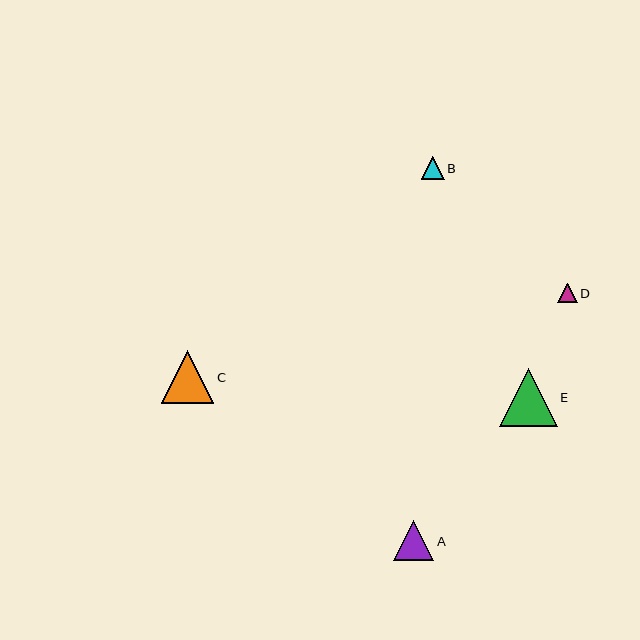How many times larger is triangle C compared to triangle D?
Triangle C is approximately 2.7 times the size of triangle D.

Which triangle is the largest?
Triangle E is the largest with a size of approximately 58 pixels.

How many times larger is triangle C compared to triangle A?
Triangle C is approximately 1.3 times the size of triangle A.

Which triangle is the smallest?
Triangle D is the smallest with a size of approximately 20 pixels.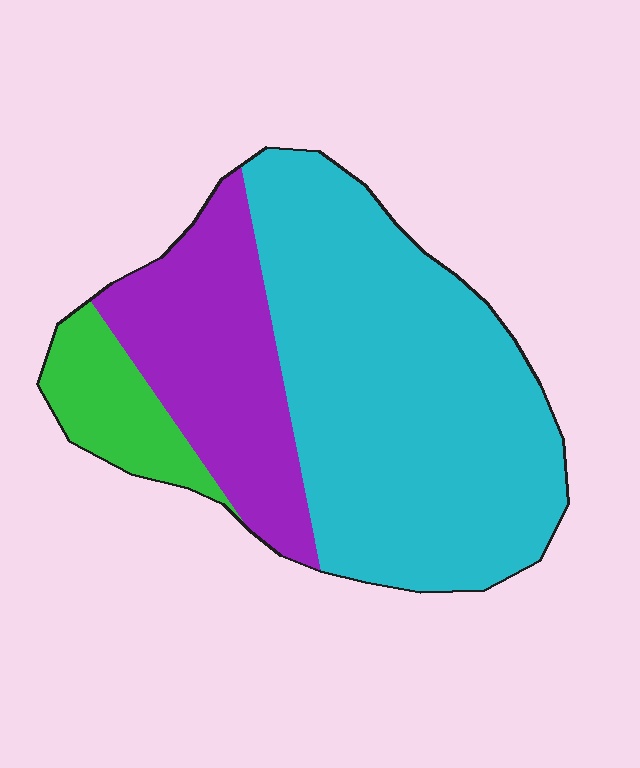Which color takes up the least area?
Green, at roughly 10%.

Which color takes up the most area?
Cyan, at roughly 60%.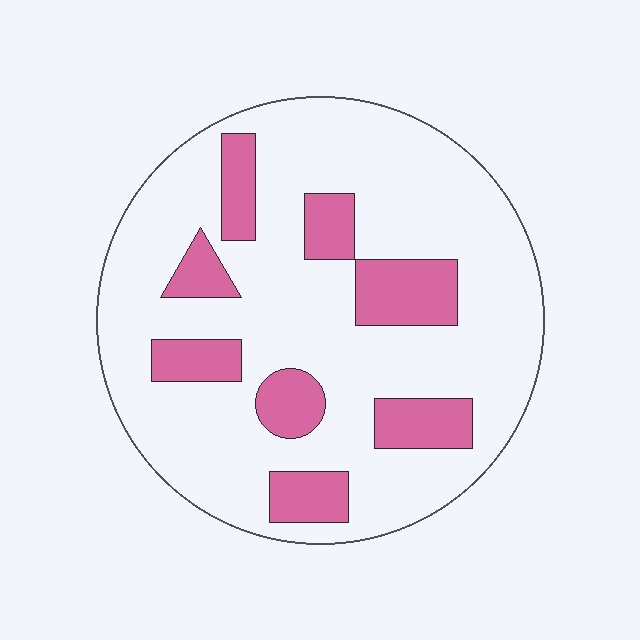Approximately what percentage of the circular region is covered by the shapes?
Approximately 20%.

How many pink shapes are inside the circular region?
8.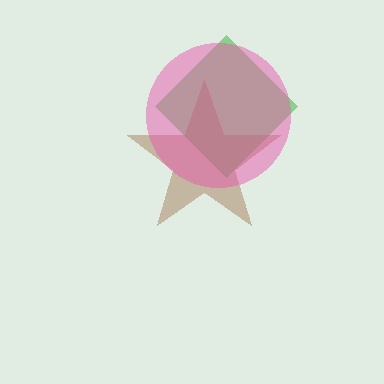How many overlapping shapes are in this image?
There are 3 overlapping shapes in the image.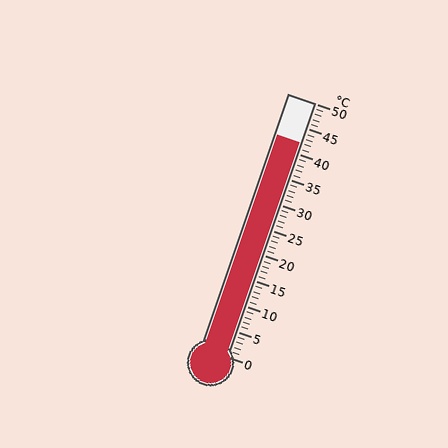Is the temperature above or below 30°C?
The temperature is above 30°C.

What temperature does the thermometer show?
The thermometer shows approximately 42°C.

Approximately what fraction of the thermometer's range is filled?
The thermometer is filled to approximately 85% of its range.